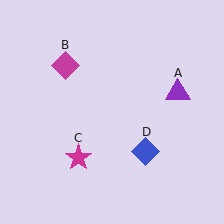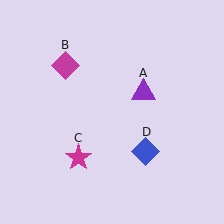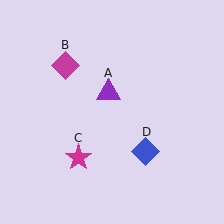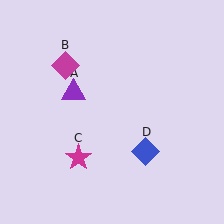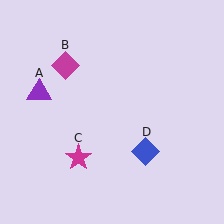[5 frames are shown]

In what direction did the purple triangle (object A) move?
The purple triangle (object A) moved left.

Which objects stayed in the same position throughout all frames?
Magenta diamond (object B) and magenta star (object C) and blue diamond (object D) remained stationary.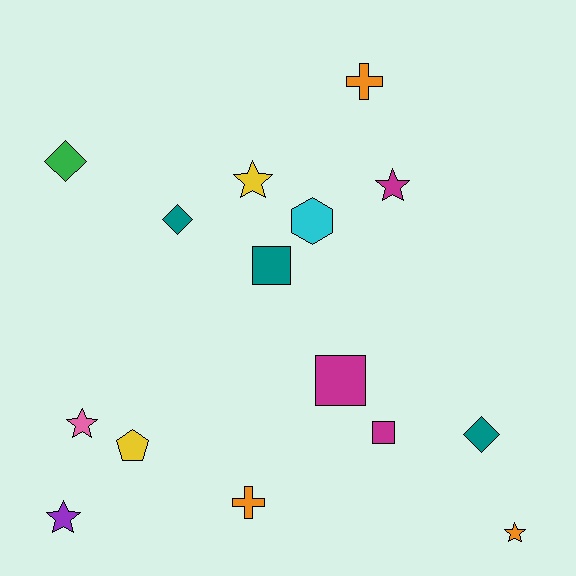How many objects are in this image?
There are 15 objects.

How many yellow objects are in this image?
There are 2 yellow objects.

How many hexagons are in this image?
There is 1 hexagon.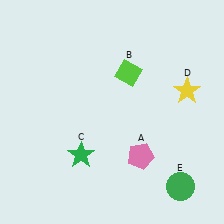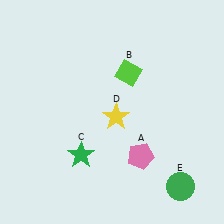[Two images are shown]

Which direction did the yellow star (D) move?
The yellow star (D) moved left.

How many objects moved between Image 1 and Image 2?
1 object moved between the two images.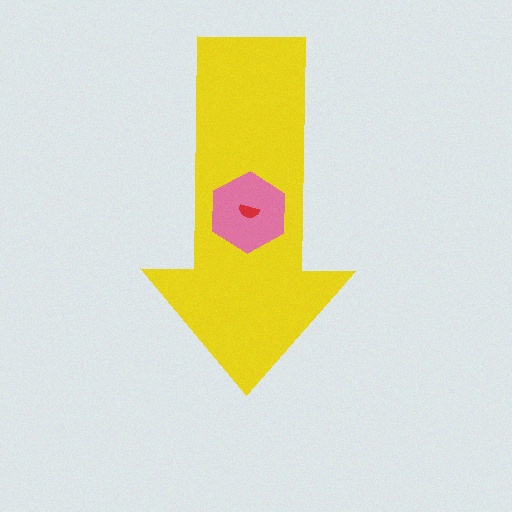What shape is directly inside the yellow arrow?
The pink hexagon.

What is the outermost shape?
The yellow arrow.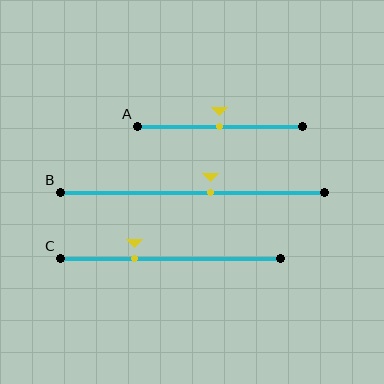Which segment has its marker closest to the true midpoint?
Segment A has its marker closest to the true midpoint.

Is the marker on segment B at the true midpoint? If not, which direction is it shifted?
No, the marker on segment B is shifted to the right by about 7% of the segment length.